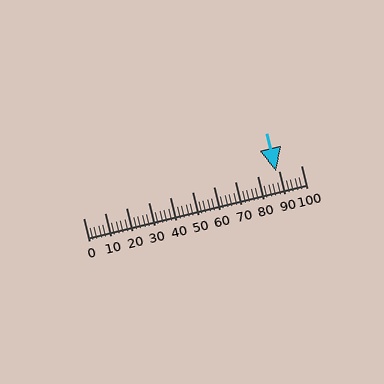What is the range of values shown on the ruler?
The ruler shows values from 0 to 100.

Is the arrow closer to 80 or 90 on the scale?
The arrow is closer to 90.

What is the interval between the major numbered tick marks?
The major tick marks are spaced 10 units apart.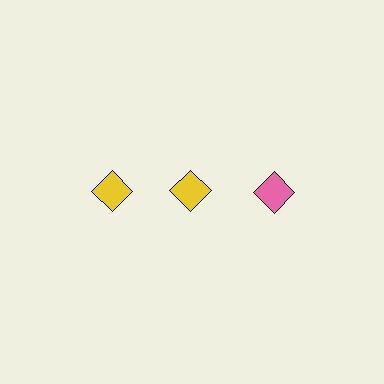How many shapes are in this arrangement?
There are 3 shapes arranged in a grid pattern.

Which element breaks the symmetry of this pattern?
The pink diamond in the top row, center column breaks the symmetry. All other shapes are yellow diamonds.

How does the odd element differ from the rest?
It has a different color: pink instead of yellow.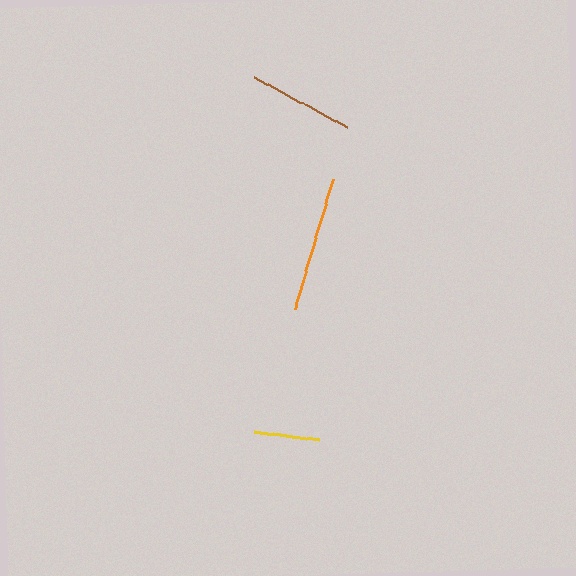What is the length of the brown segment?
The brown segment is approximately 106 pixels long.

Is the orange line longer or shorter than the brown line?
The orange line is longer than the brown line.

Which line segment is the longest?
The orange line is the longest at approximately 136 pixels.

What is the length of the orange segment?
The orange segment is approximately 136 pixels long.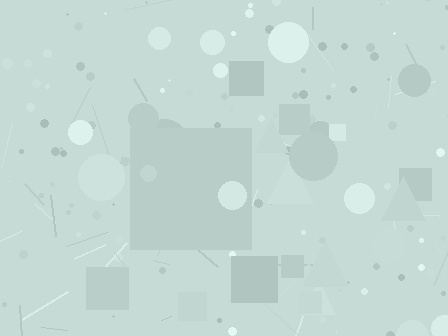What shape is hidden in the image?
A square is hidden in the image.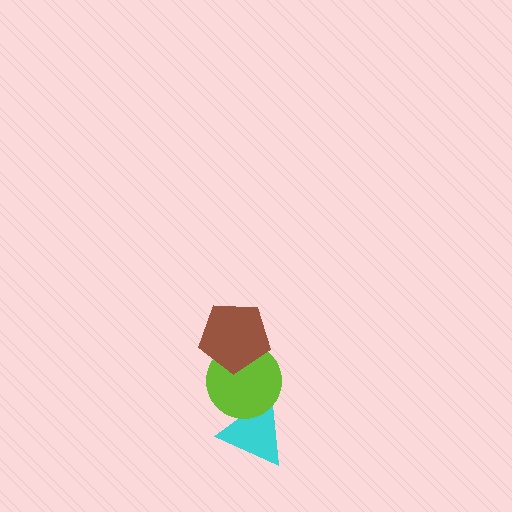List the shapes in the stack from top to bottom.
From top to bottom: the brown pentagon, the lime circle, the cyan triangle.